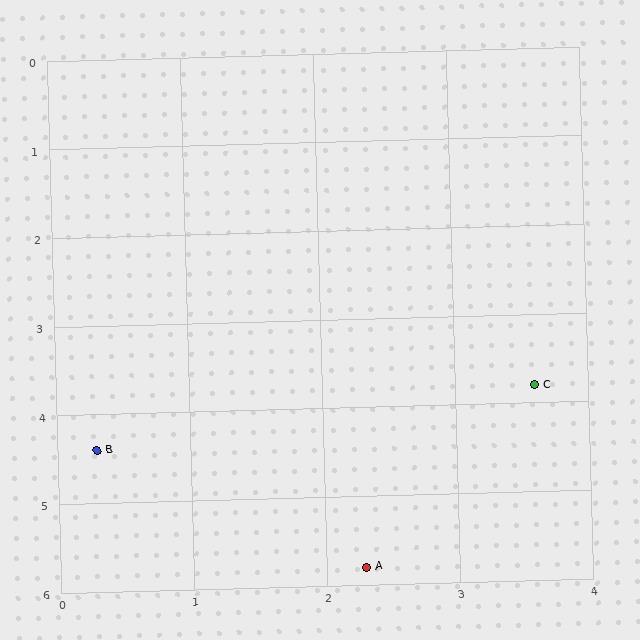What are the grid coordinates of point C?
Point C is at approximately (3.6, 3.8).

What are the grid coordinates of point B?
Point B is at approximately (0.3, 4.4).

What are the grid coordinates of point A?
Point A is at approximately (2.3, 5.8).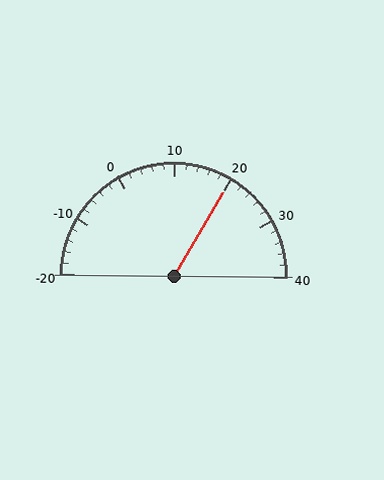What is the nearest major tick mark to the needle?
The nearest major tick mark is 20.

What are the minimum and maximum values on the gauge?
The gauge ranges from -20 to 40.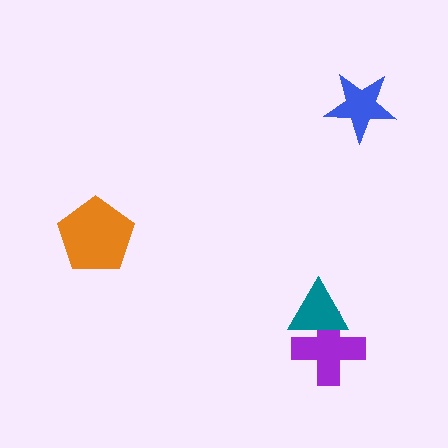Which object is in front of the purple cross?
The teal triangle is in front of the purple cross.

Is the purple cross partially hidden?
Yes, it is partially covered by another shape.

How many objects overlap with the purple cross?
1 object overlaps with the purple cross.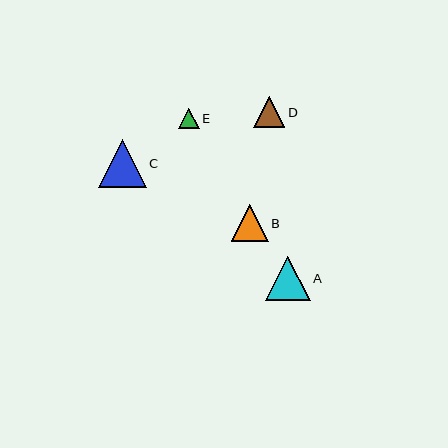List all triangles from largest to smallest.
From largest to smallest: C, A, B, D, E.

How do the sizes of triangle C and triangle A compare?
Triangle C and triangle A are approximately the same size.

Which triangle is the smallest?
Triangle E is the smallest with a size of approximately 21 pixels.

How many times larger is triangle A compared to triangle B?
Triangle A is approximately 1.2 times the size of triangle B.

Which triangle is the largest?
Triangle C is the largest with a size of approximately 47 pixels.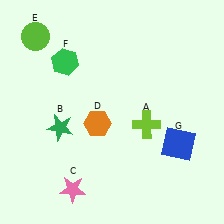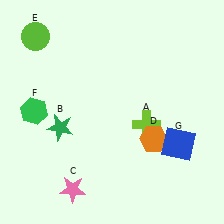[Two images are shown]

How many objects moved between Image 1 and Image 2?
2 objects moved between the two images.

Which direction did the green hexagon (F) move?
The green hexagon (F) moved down.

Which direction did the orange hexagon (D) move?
The orange hexagon (D) moved right.